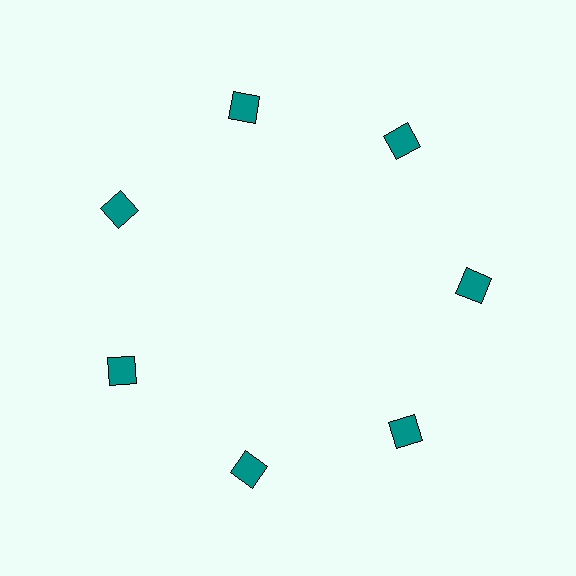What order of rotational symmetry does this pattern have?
This pattern has 7-fold rotational symmetry.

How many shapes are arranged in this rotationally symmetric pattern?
There are 7 shapes, arranged in 7 groups of 1.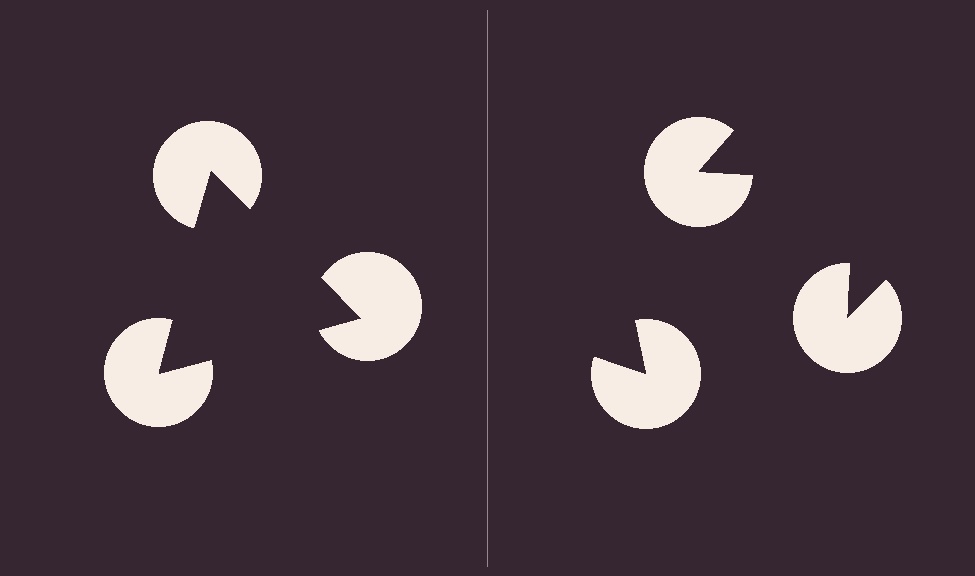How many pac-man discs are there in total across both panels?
6 — 3 on each side.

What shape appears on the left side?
An illusory triangle.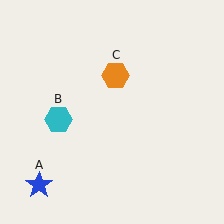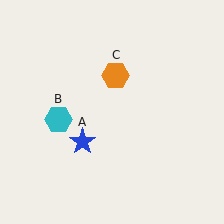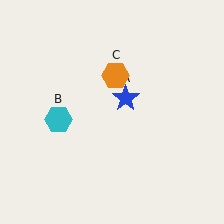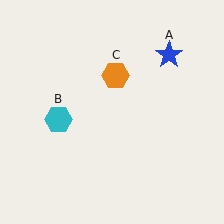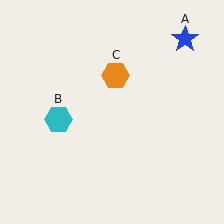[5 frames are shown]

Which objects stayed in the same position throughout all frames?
Cyan hexagon (object B) and orange hexagon (object C) remained stationary.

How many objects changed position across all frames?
1 object changed position: blue star (object A).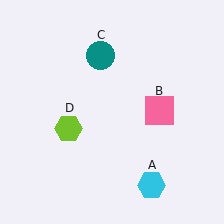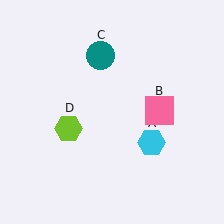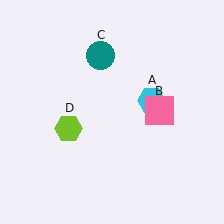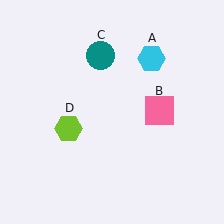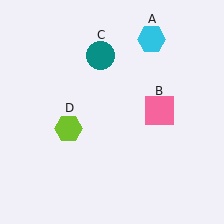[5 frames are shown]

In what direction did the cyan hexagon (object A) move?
The cyan hexagon (object A) moved up.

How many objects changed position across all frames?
1 object changed position: cyan hexagon (object A).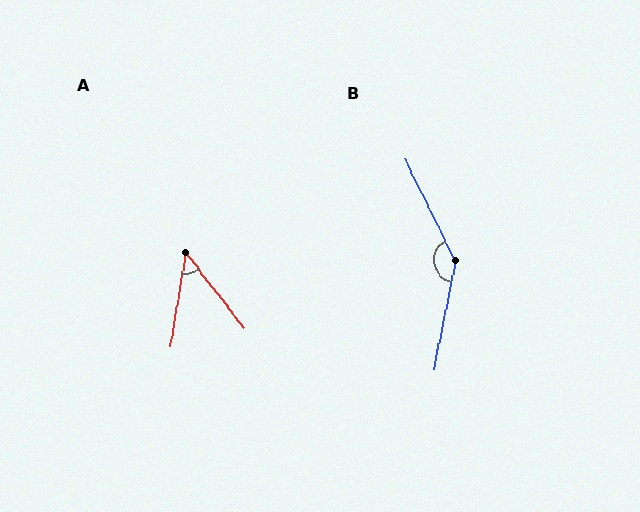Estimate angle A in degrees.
Approximately 47 degrees.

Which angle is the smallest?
A, at approximately 47 degrees.